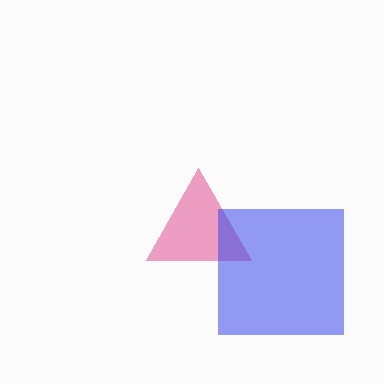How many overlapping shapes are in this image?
There are 2 overlapping shapes in the image.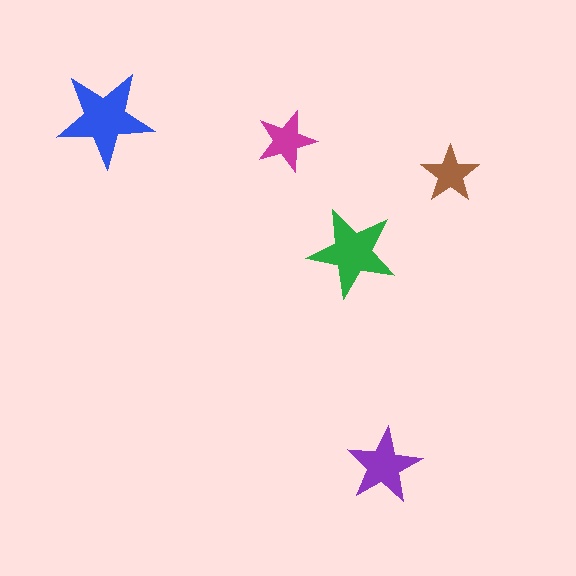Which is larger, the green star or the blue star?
The blue one.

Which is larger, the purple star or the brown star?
The purple one.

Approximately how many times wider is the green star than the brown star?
About 1.5 times wider.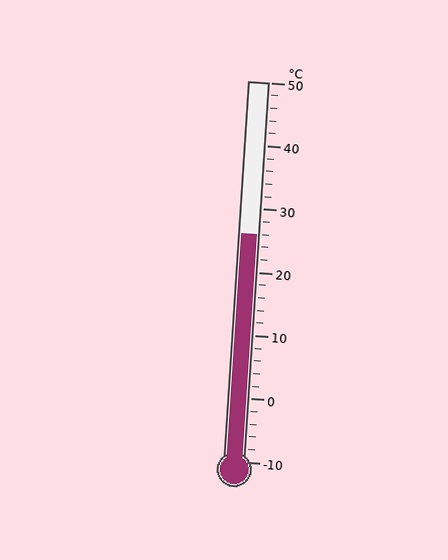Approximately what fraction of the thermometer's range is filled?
The thermometer is filled to approximately 60% of its range.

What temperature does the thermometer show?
The thermometer shows approximately 26°C.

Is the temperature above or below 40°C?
The temperature is below 40°C.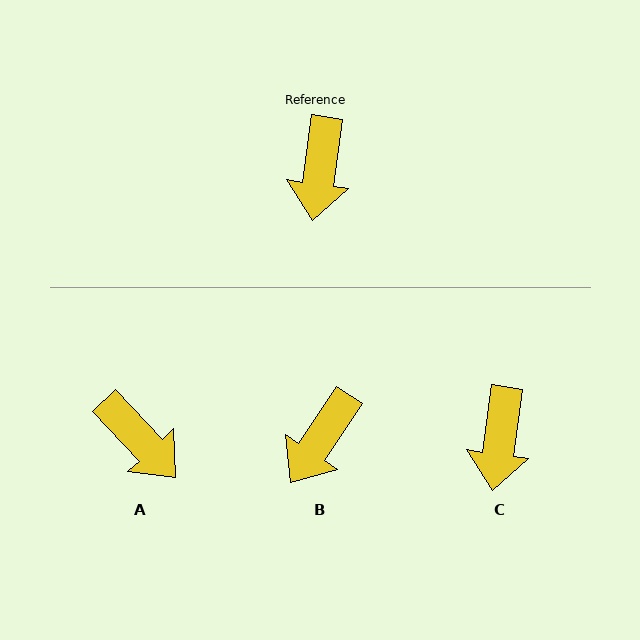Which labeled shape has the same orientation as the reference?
C.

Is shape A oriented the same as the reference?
No, it is off by about 51 degrees.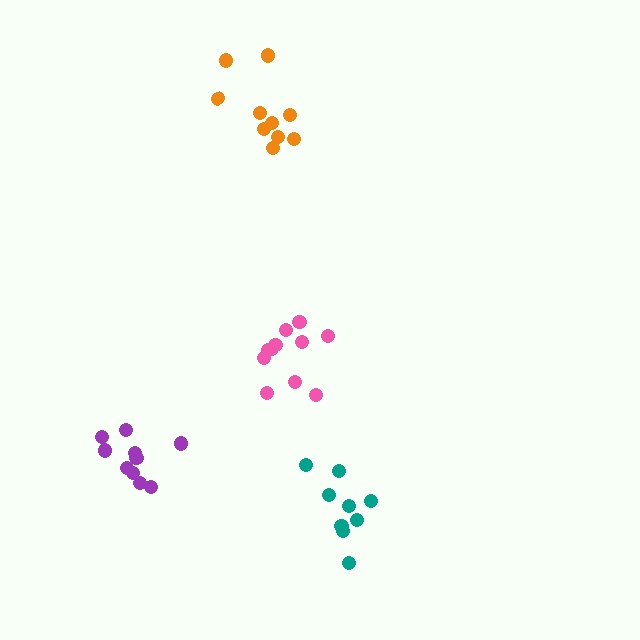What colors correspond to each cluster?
The clusters are colored: purple, pink, orange, teal.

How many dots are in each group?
Group 1: 10 dots, Group 2: 12 dots, Group 3: 10 dots, Group 4: 9 dots (41 total).